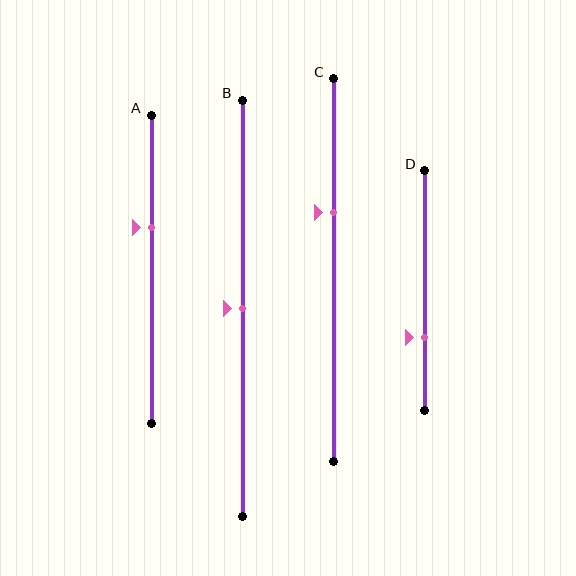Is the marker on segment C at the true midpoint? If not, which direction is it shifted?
No, the marker on segment C is shifted upward by about 15% of the segment length.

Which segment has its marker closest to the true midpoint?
Segment B has its marker closest to the true midpoint.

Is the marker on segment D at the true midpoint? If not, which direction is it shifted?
No, the marker on segment D is shifted downward by about 20% of the segment length.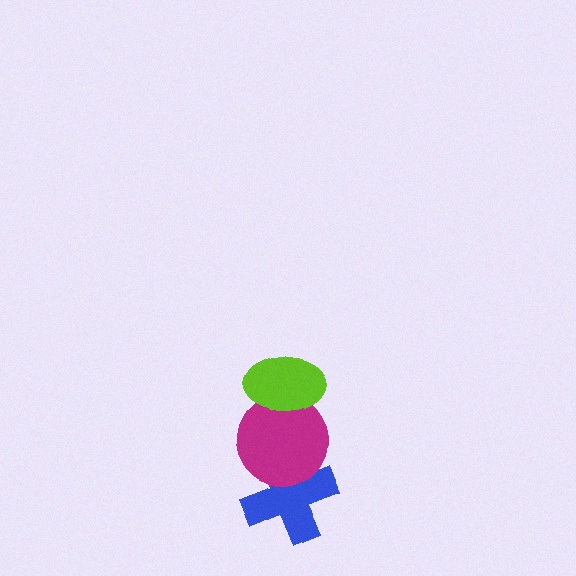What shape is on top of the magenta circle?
The lime ellipse is on top of the magenta circle.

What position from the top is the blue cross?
The blue cross is 3rd from the top.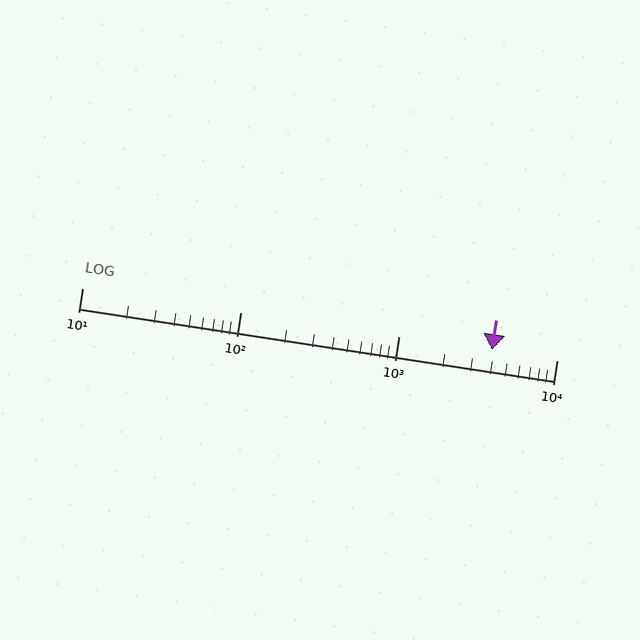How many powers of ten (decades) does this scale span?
The scale spans 3 decades, from 10 to 10000.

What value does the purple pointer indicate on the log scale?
The pointer indicates approximately 3900.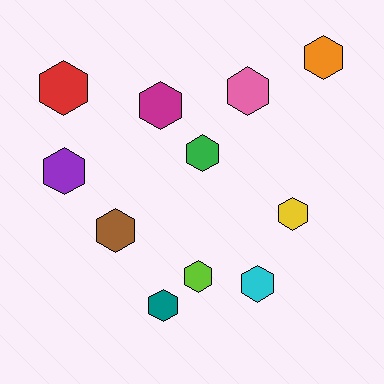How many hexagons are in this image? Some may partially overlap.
There are 11 hexagons.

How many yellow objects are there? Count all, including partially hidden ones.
There is 1 yellow object.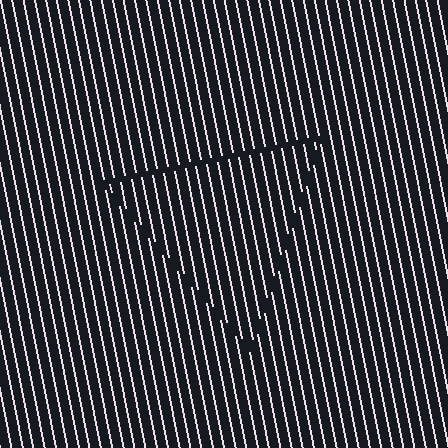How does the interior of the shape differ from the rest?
The interior of the shape contains the same grating, shifted by half a period — the contour is defined by the phase discontinuity where line-ends from the inner and outer gratings abut.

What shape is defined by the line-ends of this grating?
An illusory triangle. The interior of the shape contains the same grating, shifted by half a period — the contour is defined by the phase discontinuity where line-ends from the inner and outer gratings abut.